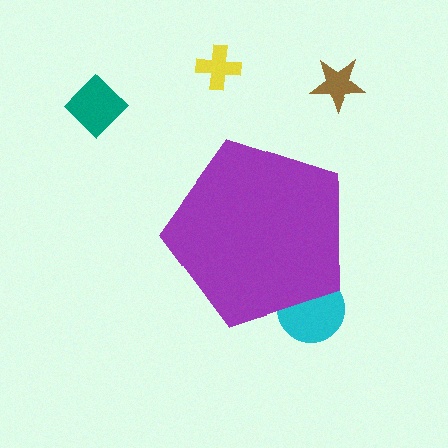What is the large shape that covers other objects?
A purple pentagon.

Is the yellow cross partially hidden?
No, the yellow cross is fully visible.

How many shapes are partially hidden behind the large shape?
2 shapes are partially hidden.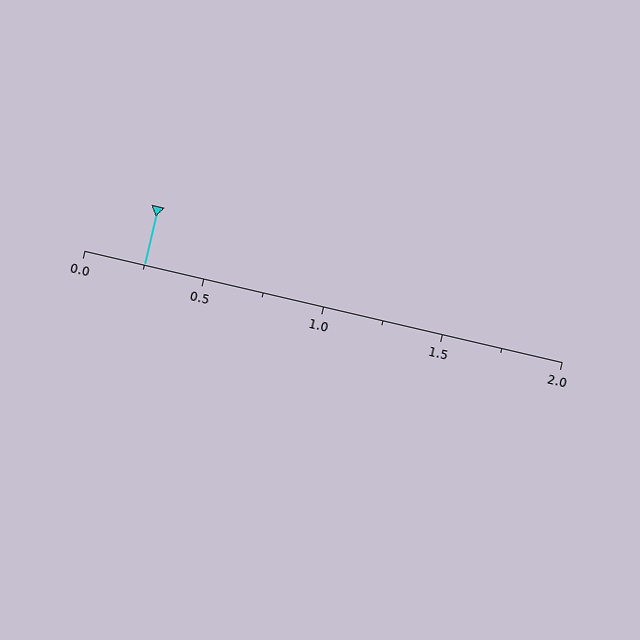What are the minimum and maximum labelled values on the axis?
The axis runs from 0.0 to 2.0.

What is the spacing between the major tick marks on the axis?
The major ticks are spaced 0.5 apart.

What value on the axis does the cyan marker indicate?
The marker indicates approximately 0.25.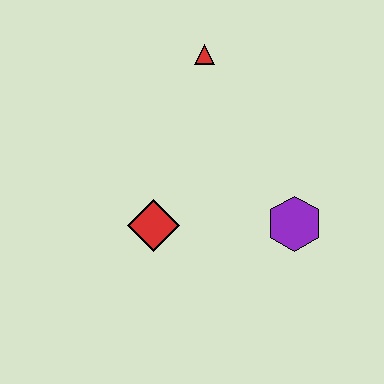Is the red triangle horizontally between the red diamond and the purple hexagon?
Yes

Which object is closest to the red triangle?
The red diamond is closest to the red triangle.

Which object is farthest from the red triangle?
The purple hexagon is farthest from the red triangle.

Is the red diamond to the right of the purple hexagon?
No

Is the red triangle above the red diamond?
Yes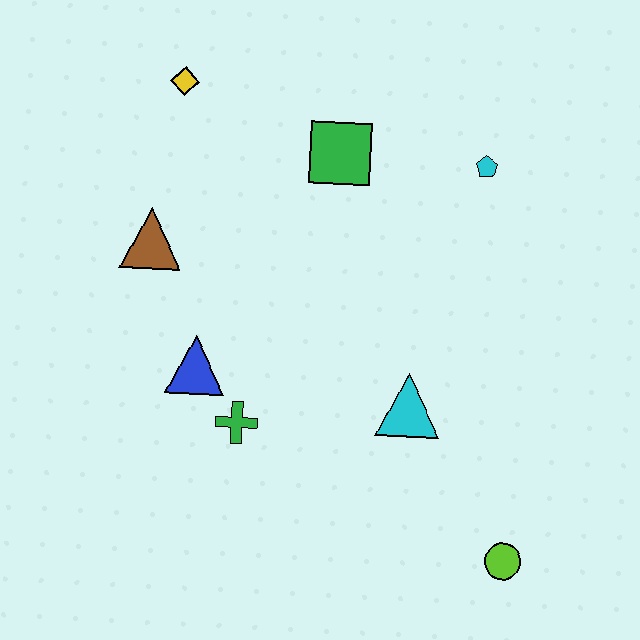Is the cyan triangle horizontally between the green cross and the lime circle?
Yes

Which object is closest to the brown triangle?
The blue triangle is closest to the brown triangle.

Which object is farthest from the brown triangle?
The lime circle is farthest from the brown triangle.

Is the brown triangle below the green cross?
No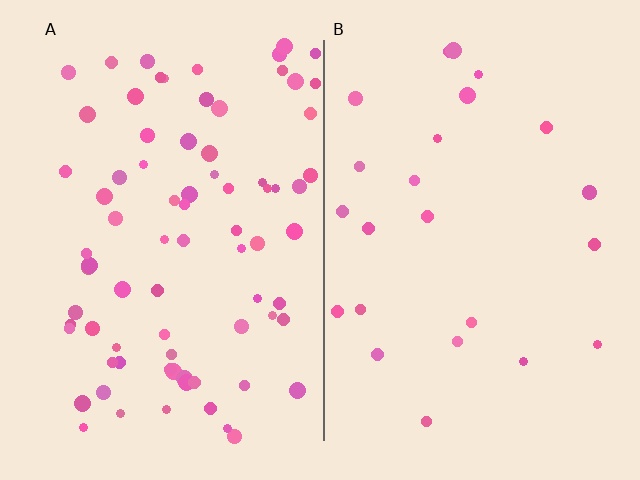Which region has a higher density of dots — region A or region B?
A (the left).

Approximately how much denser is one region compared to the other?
Approximately 3.4× — region A over region B.